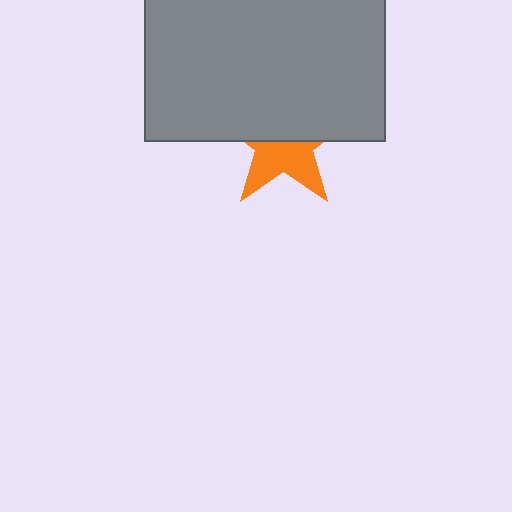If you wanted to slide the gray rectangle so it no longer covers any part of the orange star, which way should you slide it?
Slide it up — that is the most direct way to separate the two shapes.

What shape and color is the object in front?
The object in front is a gray rectangle.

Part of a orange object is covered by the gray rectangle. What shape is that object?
It is a star.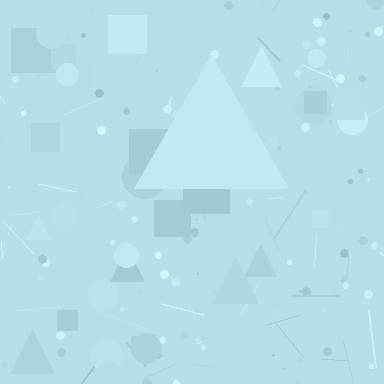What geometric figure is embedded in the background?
A triangle is embedded in the background.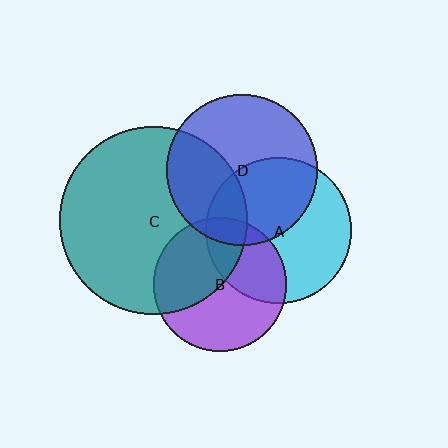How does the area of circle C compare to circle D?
Approximately 1.5 times.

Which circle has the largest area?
Circle C (teal).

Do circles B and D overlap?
Yes.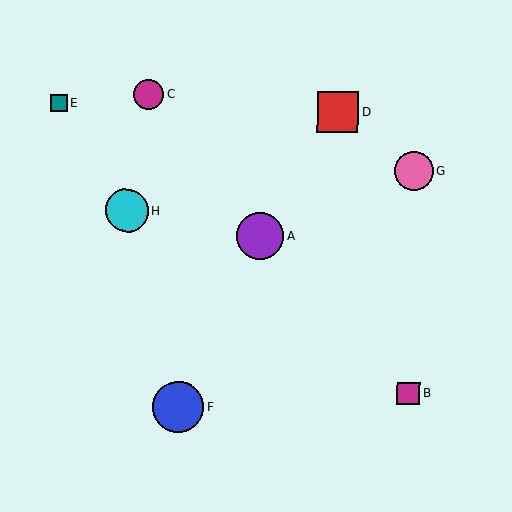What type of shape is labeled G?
Shape G is a pink circle.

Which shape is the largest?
The blue circle (labeled F) is the largest.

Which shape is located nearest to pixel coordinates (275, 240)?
The purple circle (labeled A) at (260, 236) is nearest to that location.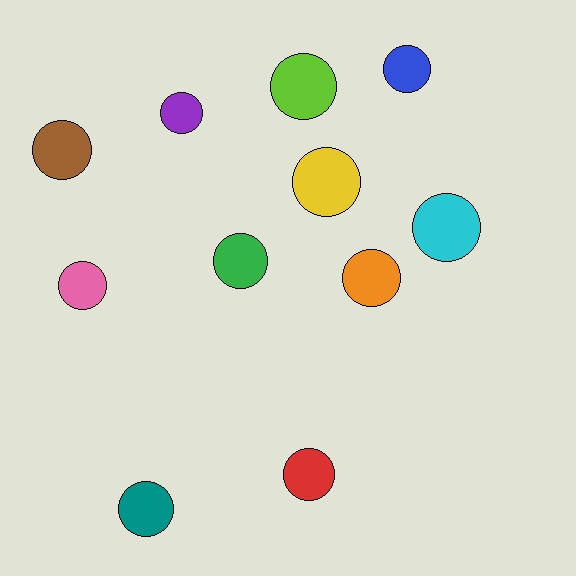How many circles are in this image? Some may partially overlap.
There are 11 circles.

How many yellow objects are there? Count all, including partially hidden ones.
There is 1 yellow object.